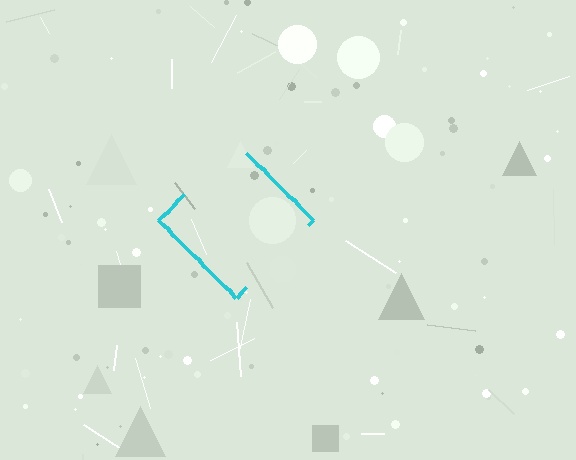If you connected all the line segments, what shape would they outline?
They would outline a diamond.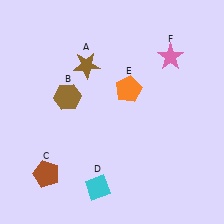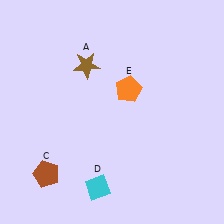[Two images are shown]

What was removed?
The brown hexagon (B), the pink star (F) were removed in Image 2.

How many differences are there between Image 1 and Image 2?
There are 2 differences between the two images.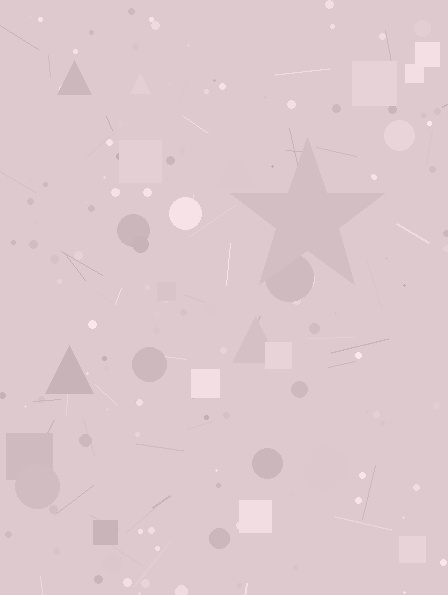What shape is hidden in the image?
A star is hidden in the image.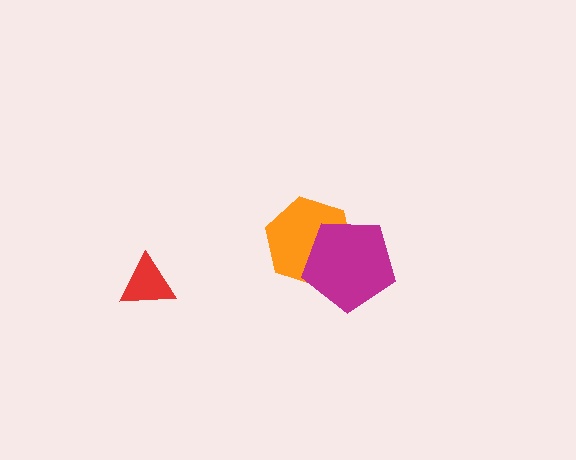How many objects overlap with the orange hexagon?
1 object overlaps with the orange hexagon.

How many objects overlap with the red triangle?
0 objects overlap with the red triangle.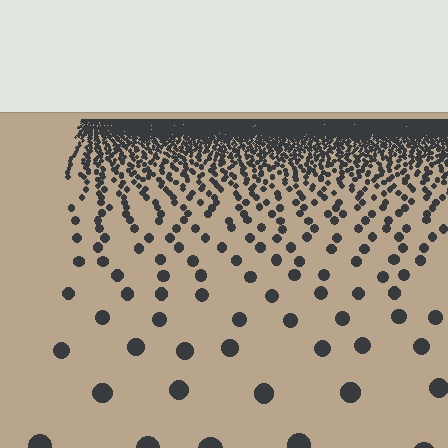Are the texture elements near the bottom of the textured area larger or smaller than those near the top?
Larger. Near the bottom, elements are closer to the viewer and appear at a bigger on-screen size.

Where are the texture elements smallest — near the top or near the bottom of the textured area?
Near the top.